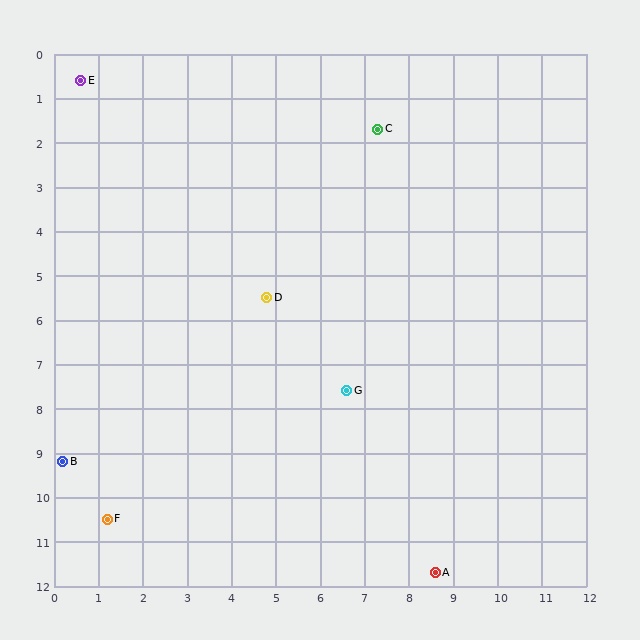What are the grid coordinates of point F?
Point F is at approximately (1.2, 10.5).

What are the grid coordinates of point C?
Point C is at approximately (7.3, 1.7).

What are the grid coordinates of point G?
Point G is at approximately (6.6, 7.6).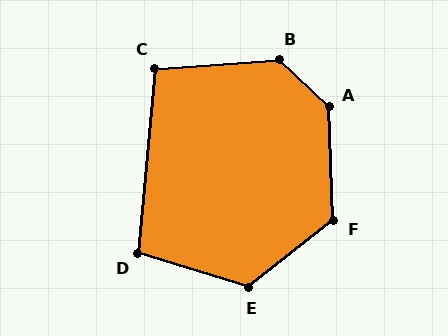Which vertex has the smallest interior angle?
C, at approximately 99 degrees.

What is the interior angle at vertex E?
Approximately 125 degrees (obtuse).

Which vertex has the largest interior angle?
A, at approximately 136 degrees.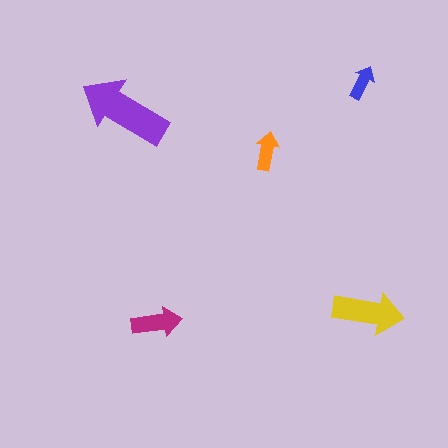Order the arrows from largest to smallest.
the purple one, the yellow one, the magenta one, the orange one, the blue one.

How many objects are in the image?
There are 5 objects in the image.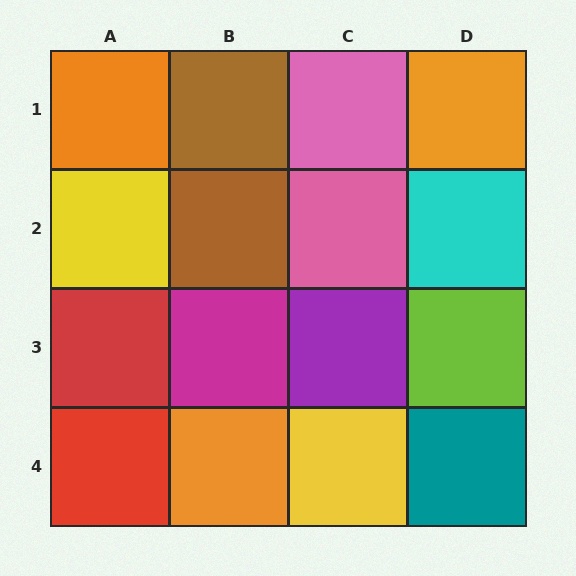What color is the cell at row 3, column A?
Red.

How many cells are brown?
2 cells are brown.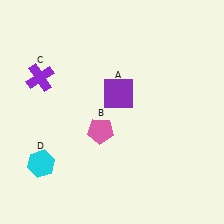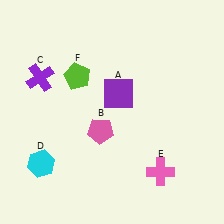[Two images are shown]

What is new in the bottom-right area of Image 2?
A pink cross (E) was added in the bottom-right area of Image 2.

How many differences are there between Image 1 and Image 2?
There are 2 differences between the two images.